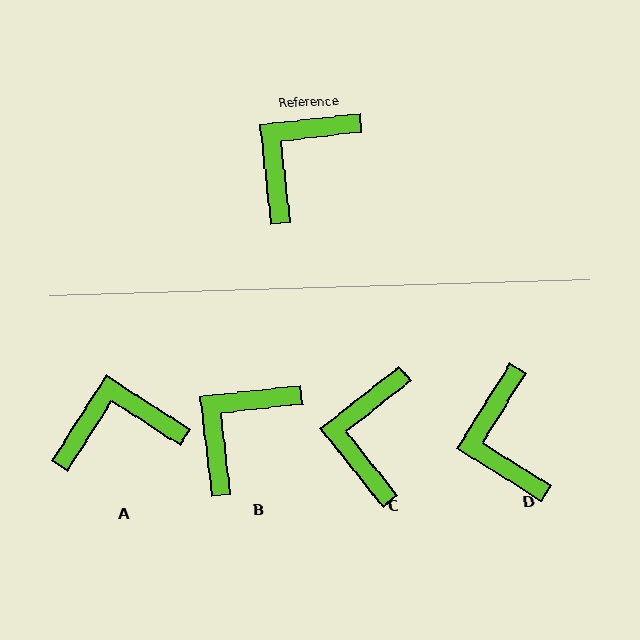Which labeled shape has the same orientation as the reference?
B.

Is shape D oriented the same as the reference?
No, it is off by about 51 degrees.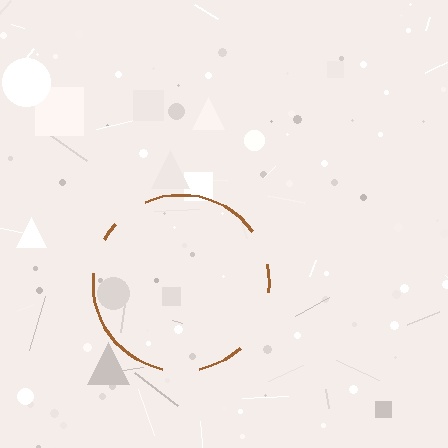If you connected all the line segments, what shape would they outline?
They would outline a circle.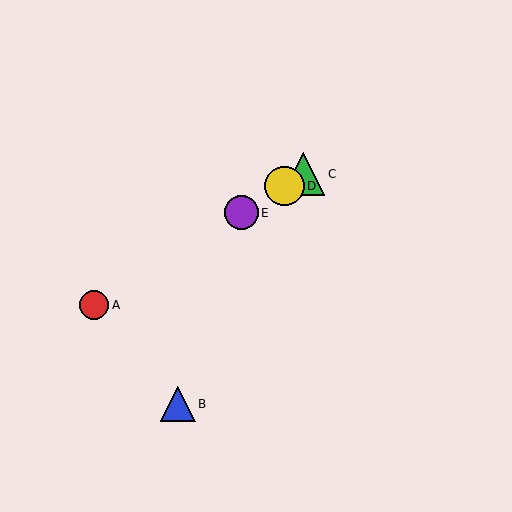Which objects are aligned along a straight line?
Objects A, C, D, E are aligned along a straight line.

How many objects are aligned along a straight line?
4 objects (A, C, D, E) are aligned along a straight line.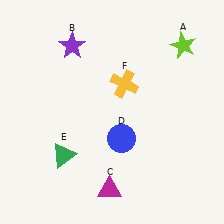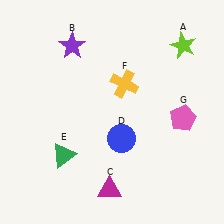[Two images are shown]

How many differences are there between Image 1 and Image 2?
There is 1 difference between the two images.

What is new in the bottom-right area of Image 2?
A pink pentagon (G) was added in the bottom-right area of Image 2.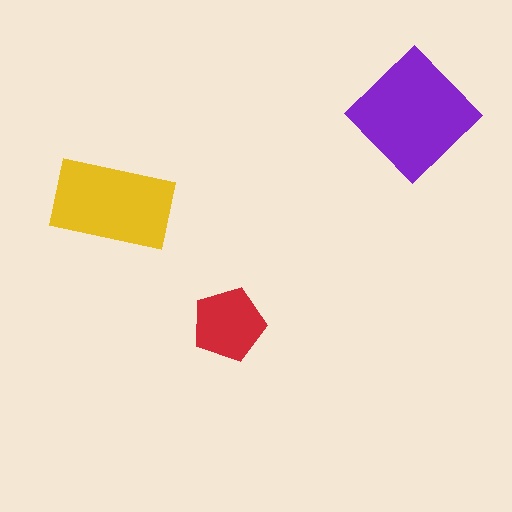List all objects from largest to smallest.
The purple diamond, the yellow rectangle, the red pentagon.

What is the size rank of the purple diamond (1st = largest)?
1st.